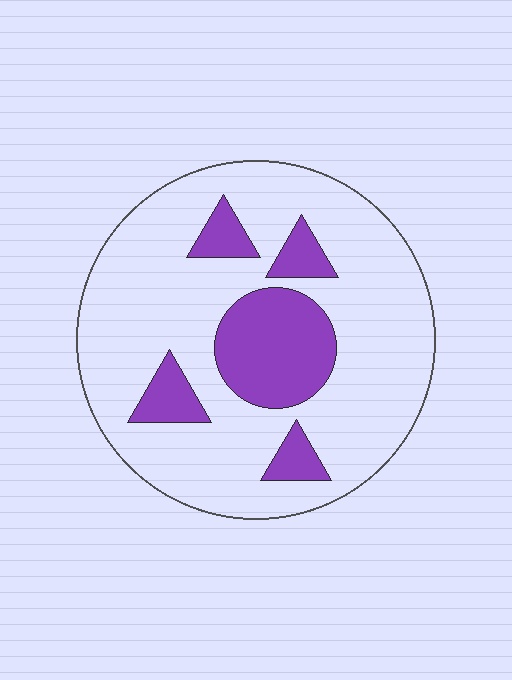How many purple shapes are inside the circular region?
5.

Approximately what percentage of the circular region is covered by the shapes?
Approximately 20%.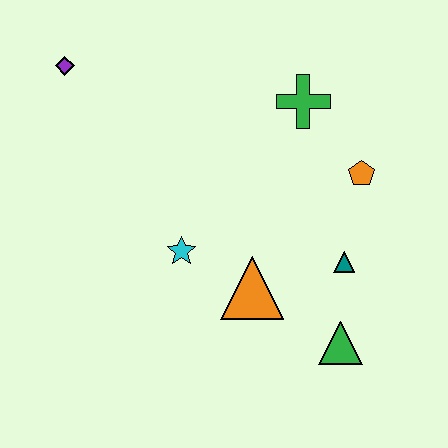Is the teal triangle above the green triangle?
Yes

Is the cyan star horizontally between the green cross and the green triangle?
No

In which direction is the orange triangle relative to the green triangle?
The orange triangle is to the left of the green triangle.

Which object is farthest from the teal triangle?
The purple diamond is farthest from the teal triangle.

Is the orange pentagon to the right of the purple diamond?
Yes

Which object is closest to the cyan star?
The orange triangle is closest to the cyan star.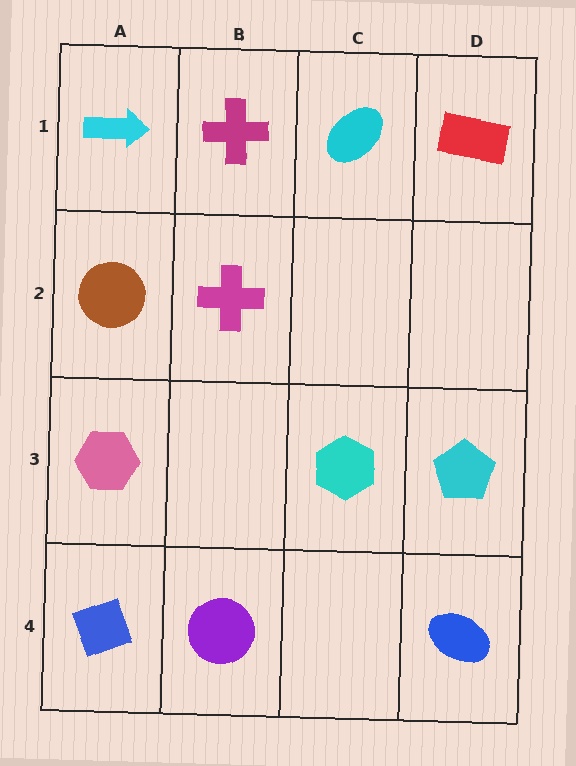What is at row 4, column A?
A blue diamond.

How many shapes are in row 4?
3 shapes.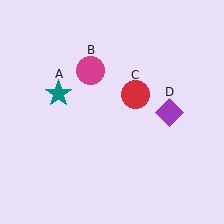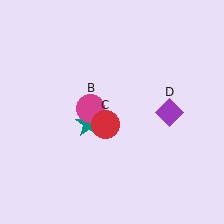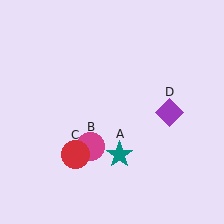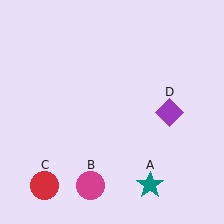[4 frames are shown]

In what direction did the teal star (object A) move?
The teal star (object A) moved down and to the right.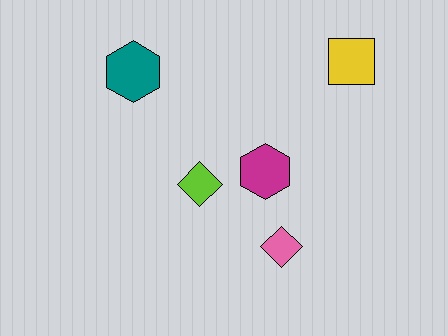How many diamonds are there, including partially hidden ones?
There are 2 diamonds.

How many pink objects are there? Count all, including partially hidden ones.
There is 1 pink object.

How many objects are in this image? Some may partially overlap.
There are 5 objects.